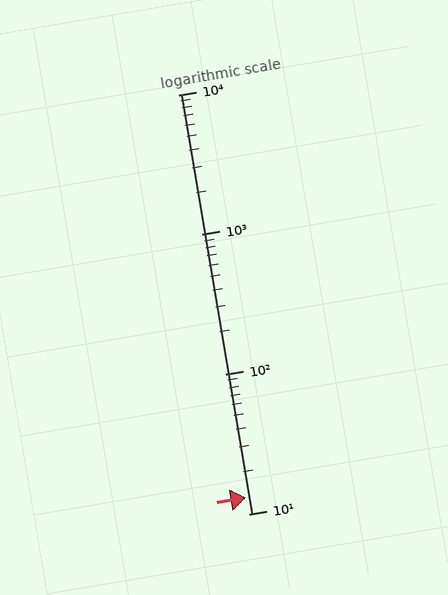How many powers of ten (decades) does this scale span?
The scale spans 3 decades, from 10 to 10000.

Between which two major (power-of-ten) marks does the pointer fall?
The pointer is between 10 and 100.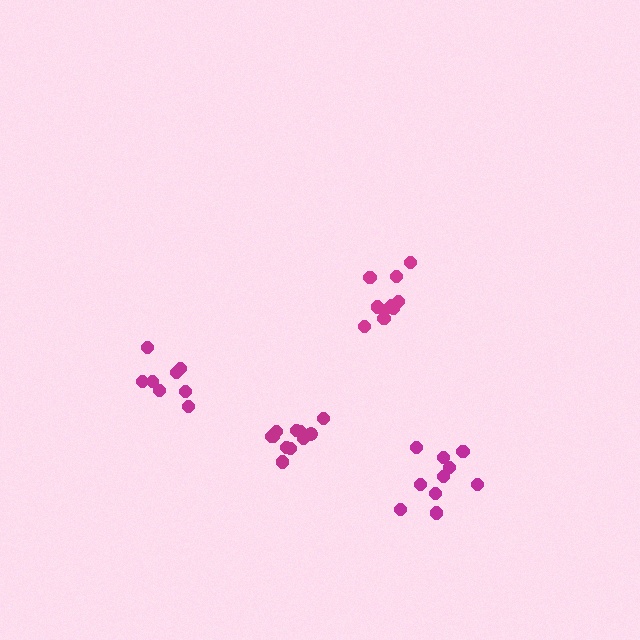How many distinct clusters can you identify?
There are 4 distinct clusters.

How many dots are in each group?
Group 1: 10 dots, Group 2: 11 dots, Group 3: 8 dots, Group 4: 10 dots (39 total).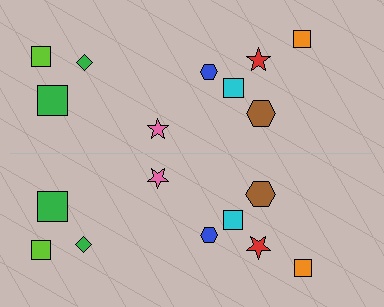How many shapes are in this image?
There are 18 shapes in this image.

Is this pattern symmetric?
Yes, this pattern has bilateral (reflection) symmetry.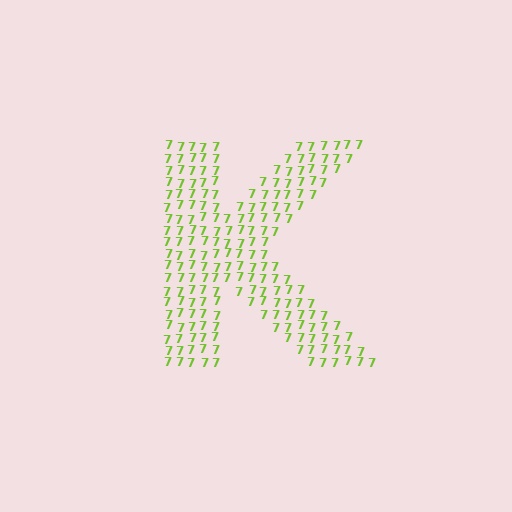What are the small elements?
The small elements are digit 7's.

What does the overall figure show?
The overall figure shows the letter K.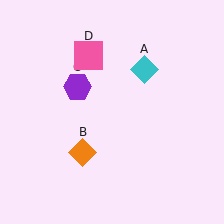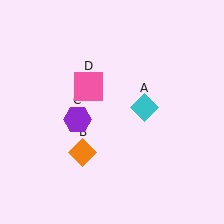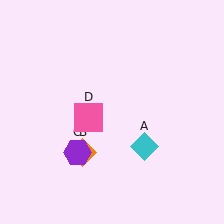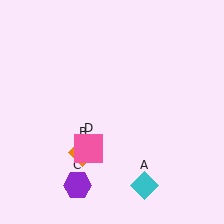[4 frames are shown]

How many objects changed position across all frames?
3 objects changed position: cyan diamond (object A), purple hexagon (object C), pink square (object D).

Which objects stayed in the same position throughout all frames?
Orange diamond (object B) remained stationary.